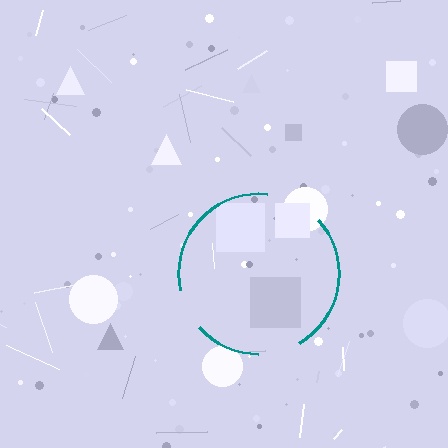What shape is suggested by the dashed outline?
The dashed outline suggests a circle.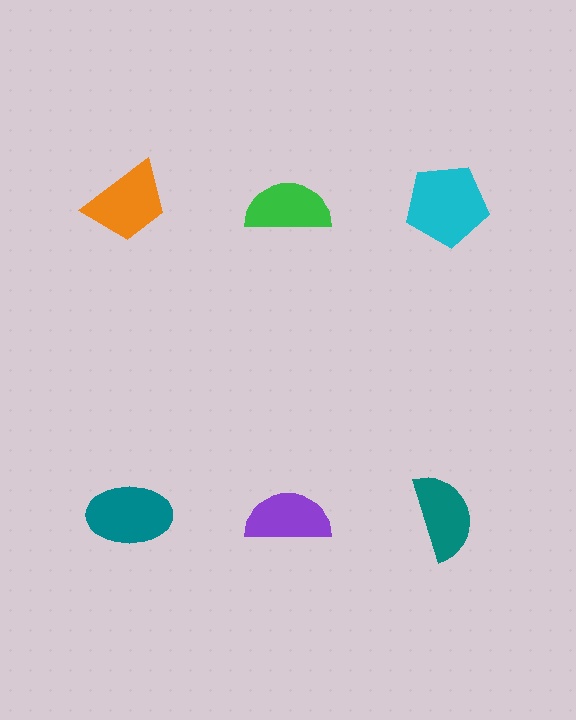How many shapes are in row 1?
3 shapes.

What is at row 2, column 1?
A teal ellipse.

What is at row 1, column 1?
An orange trapezoid.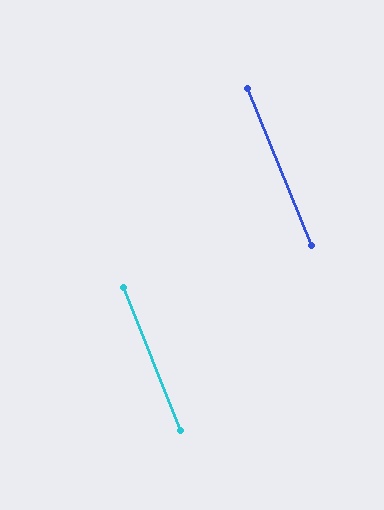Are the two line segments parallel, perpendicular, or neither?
Parallel — their directions differ by only 0.5°.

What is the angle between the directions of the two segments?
Approximately 1 degree.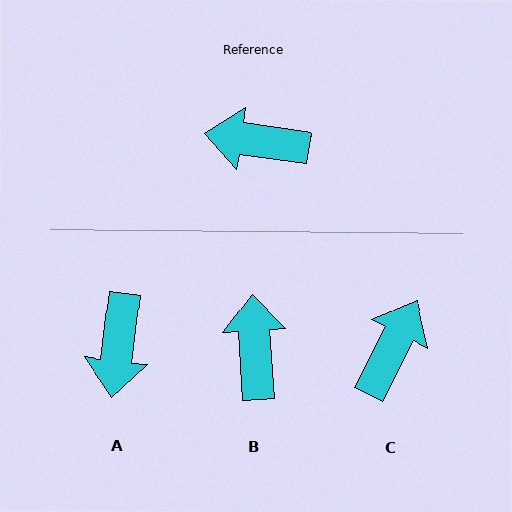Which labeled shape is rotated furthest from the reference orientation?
C, about 109 degrees away.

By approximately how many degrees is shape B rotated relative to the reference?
Approximately 78 degrees clockwise.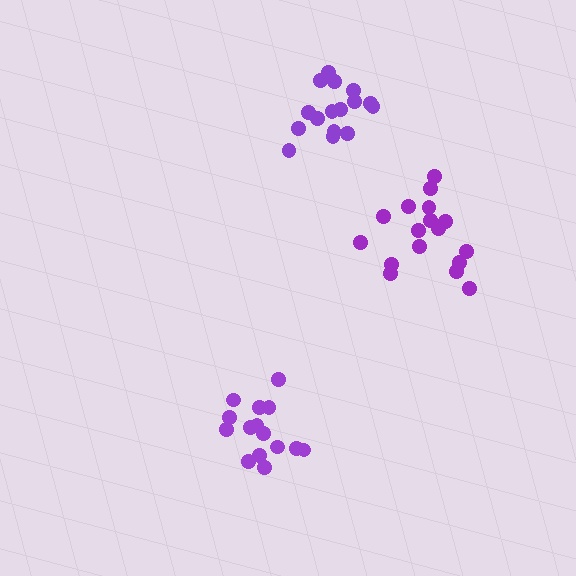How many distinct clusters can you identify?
There are 3 distinct clusters.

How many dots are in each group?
Group 1: 17 dots, Group 2: 16 dots, Group 3: 15 dots (48 total).